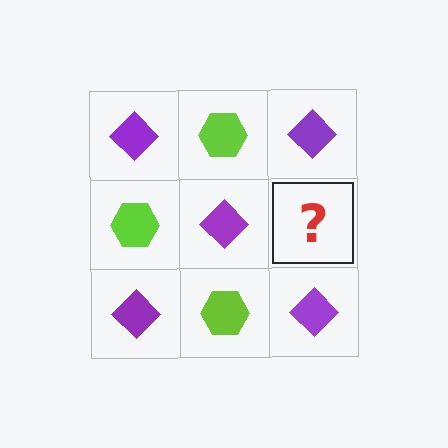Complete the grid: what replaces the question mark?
The question mark should be replaced with a lime hexagon.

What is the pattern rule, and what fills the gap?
The rule is that it alternates purple diamond and lime hexagon in a checkerboard pattern. The gap should be filled with a lime hexagon.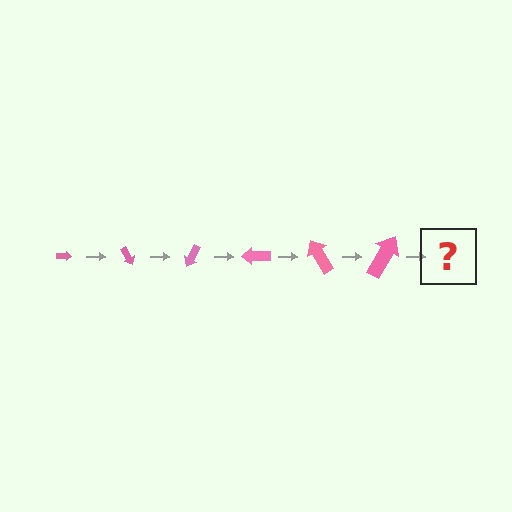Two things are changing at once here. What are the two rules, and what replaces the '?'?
The two rules are that the arrow grows larger each step and it rotates 60 degrees each step. The '?' should be an arrow, larger than the previous one and rotated 360 degrees from the start.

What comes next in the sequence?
The next element should be an arrow, larger than the previous one and rotated 360 degrees from the start.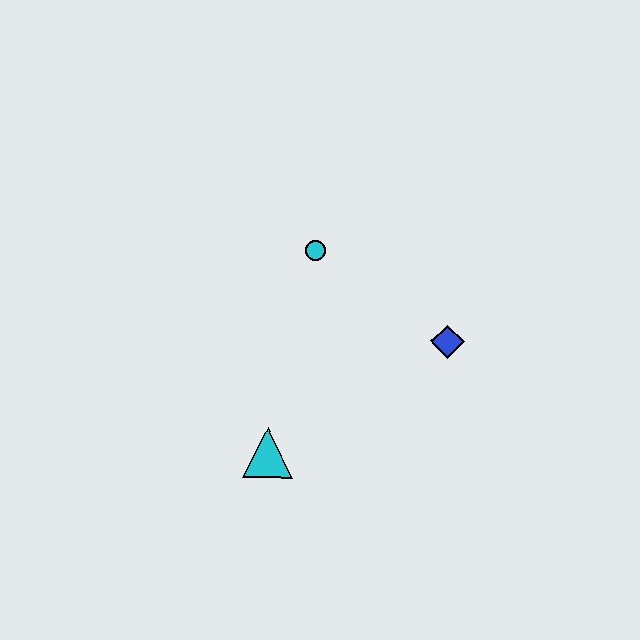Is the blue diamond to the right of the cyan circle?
Yes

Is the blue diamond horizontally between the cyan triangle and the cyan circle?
No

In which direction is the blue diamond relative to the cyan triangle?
The blue diamond is to the right of the cyan triangle.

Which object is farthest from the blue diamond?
The cyan triangle is farthest from the blue diamond.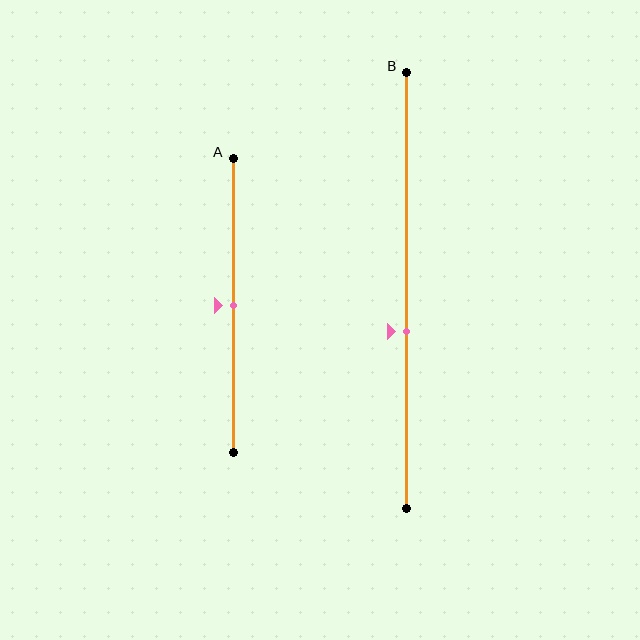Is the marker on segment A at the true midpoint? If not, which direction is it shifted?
Yes, the marker on segment A is at the true midpoint.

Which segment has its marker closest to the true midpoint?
Segment A has its marker closest to the true midpoint.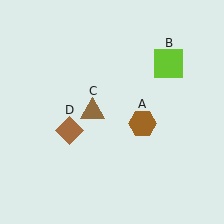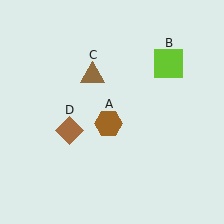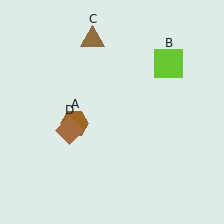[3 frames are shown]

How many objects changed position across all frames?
2 objects changed position: brown hexagon (object A), brown triangle (object C).